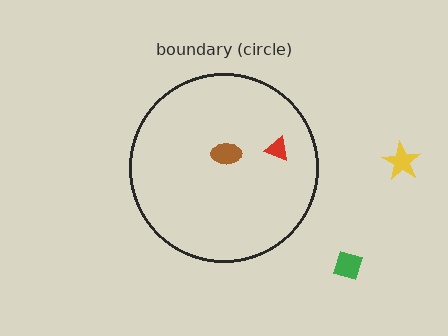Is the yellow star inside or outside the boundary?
Outside.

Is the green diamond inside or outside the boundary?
Outside.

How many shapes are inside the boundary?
2 inside, 2 outside.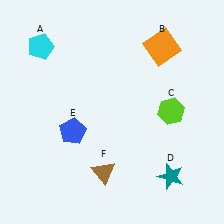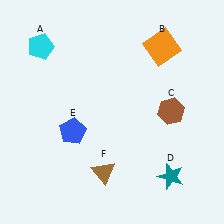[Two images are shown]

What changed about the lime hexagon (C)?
In Image 1, C is lime. In Image 2, it changed to brown.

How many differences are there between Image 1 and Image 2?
There is 1 difference between the two images.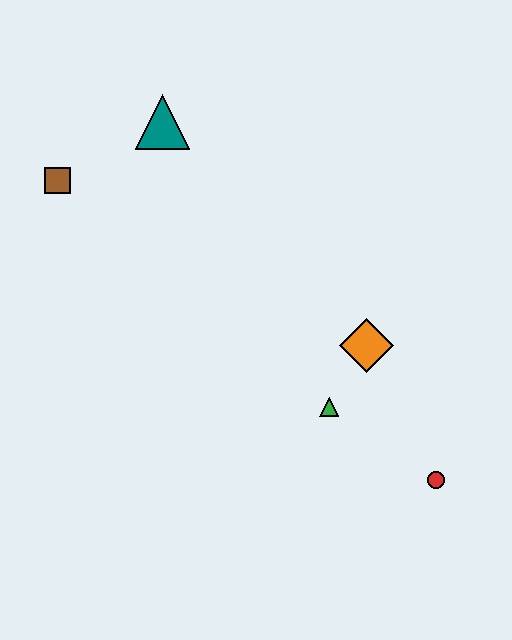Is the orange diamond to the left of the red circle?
Yes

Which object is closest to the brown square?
The teal triangle is closest to the brown square.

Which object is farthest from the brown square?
The red circle is farthest from the brown square.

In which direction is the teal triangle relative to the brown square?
The teal triangle is to the right of the brown square.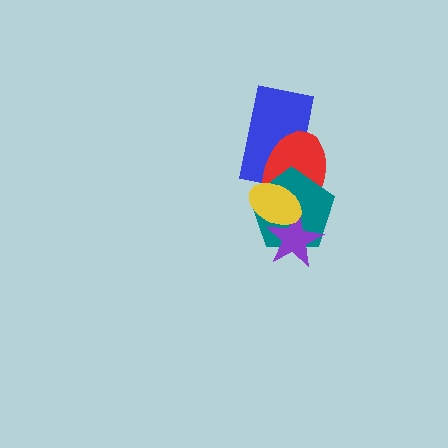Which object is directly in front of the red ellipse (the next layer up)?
The teal pentagon is directly in front of the red ellipse.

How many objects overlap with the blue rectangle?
3 objects overlap with the blue rectangle.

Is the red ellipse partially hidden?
Yes, it is partially covered by another shape.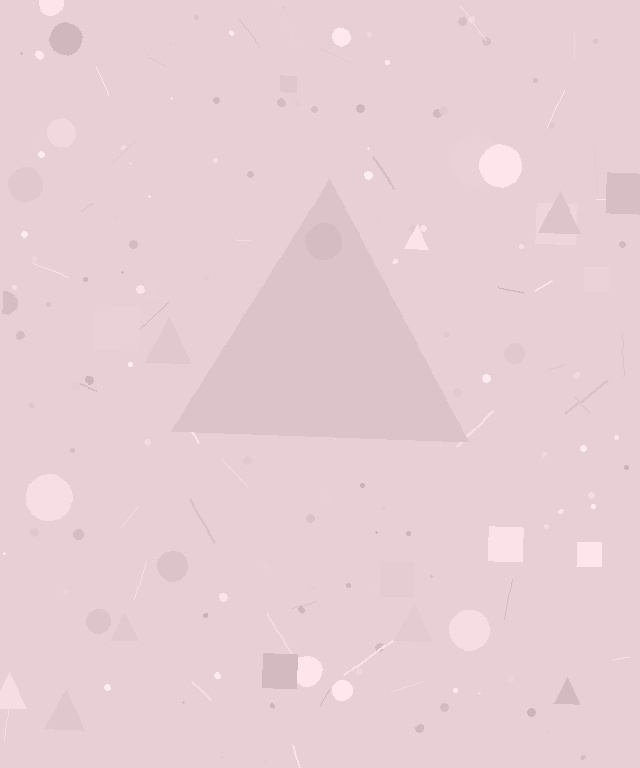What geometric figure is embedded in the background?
A triangle is embedded in the background.